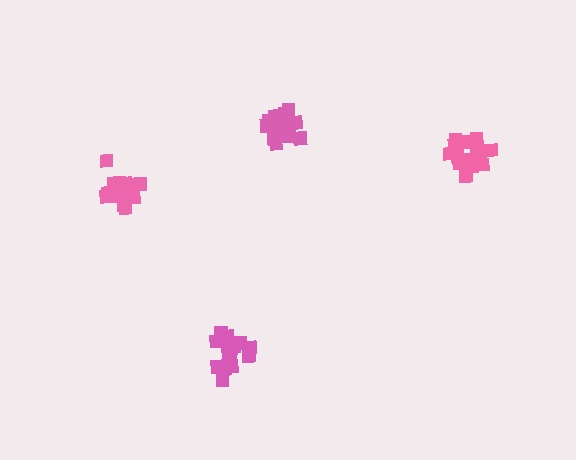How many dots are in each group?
Group 1: 16 dots, Group 2: 17 dots, Group 3: 18 dots, Group 4: 19 dots (70 total).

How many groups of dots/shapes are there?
There are 4 groups.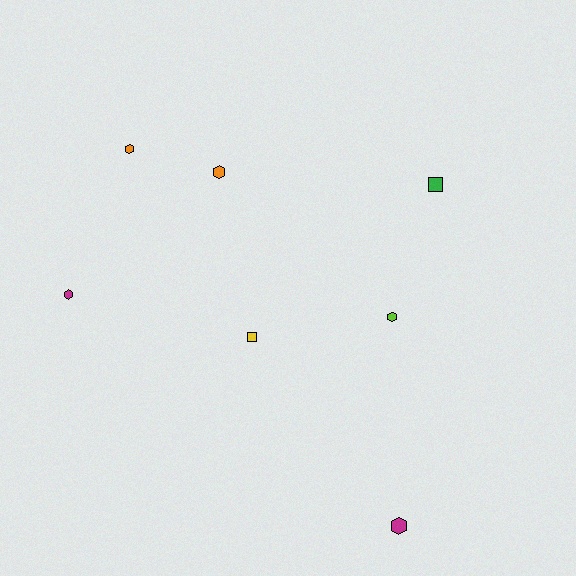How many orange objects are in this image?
There are 2 orange objects.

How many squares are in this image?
There are 2 squares.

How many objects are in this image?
There are 7 objects.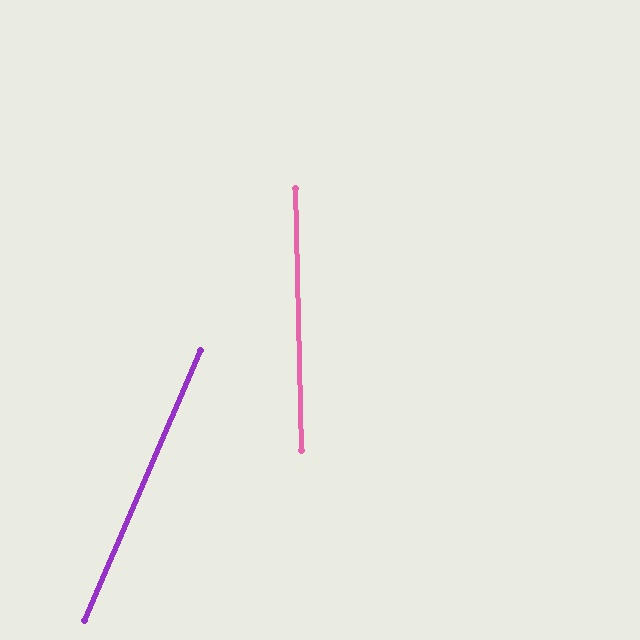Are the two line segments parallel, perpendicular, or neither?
Neither parallel nor perpendicular — they differ by about 24°.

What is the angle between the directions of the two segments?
Approximately 24 degrees.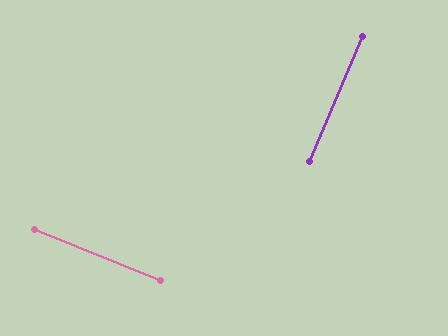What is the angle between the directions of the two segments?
Approximately 89 degrees.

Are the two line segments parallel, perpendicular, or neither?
Perpendicular — they meet at approximately 89°.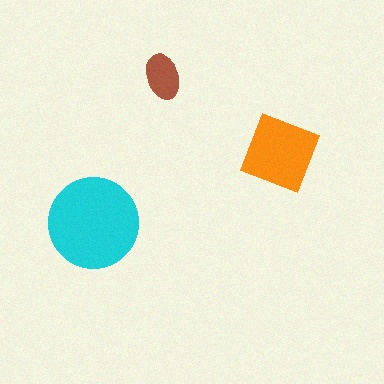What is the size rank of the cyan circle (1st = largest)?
1st.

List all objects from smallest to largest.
The brown ellipse, the orange square, the cyan circle.